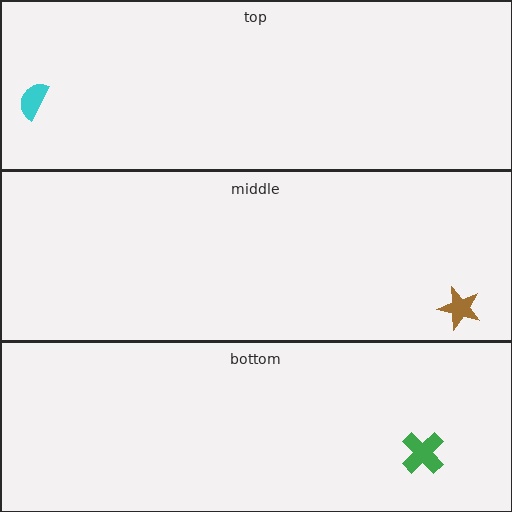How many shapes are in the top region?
1.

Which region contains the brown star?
The middle region.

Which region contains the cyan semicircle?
The top region.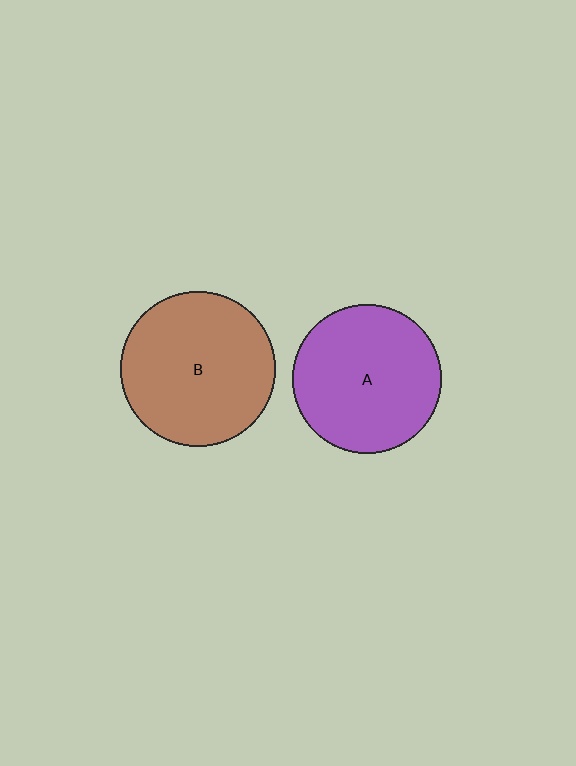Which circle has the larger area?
Circle B (brown).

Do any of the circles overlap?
No, none of the circles overlap.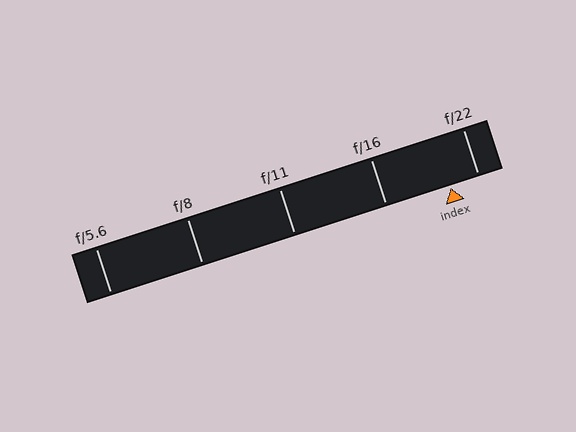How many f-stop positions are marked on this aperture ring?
There are 5 f-stop positions marked.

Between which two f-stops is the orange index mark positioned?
The index mark is between f/16 and f/22.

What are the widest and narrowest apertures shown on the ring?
The widest aperture shown is f/5.6 and the narrowest is f/22.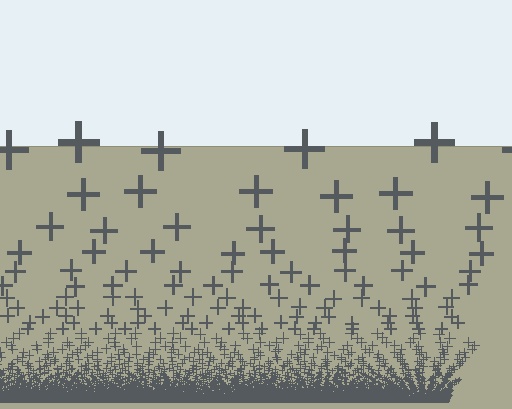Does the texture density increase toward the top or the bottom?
Density increases toward the bottom.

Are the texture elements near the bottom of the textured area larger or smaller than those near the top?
Smaller. The gradient is inverted — elements near the bottom are smaller and denser.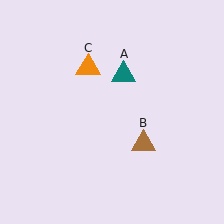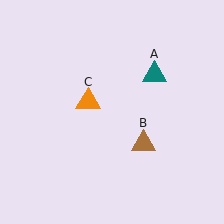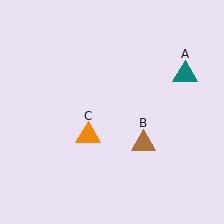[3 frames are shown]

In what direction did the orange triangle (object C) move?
The orange triangle (object C) moved down.